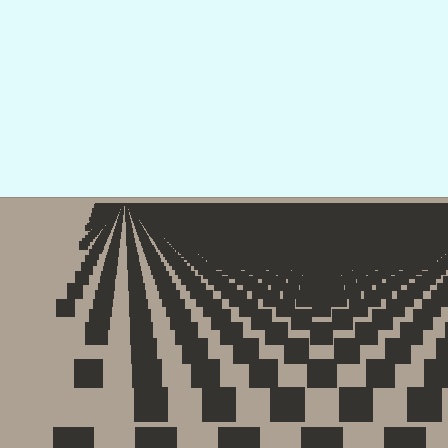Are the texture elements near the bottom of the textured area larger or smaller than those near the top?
Larger. Near the bottom, elements are closer to the viewer and appear at a bigger on-screen size.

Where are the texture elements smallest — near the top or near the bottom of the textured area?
Near the top.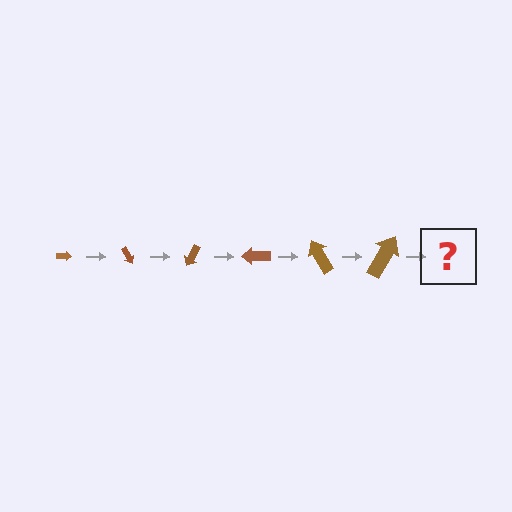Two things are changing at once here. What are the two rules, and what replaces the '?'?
The two rules are that the arrow grows larger each step and it rotates 60 degrees each step. The '?' should be an arrow, larger than the previous one and rotated 360 degrees from the start.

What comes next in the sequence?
The next element should be an arrow, larger than the previous one and rotated 360 degrees from the start.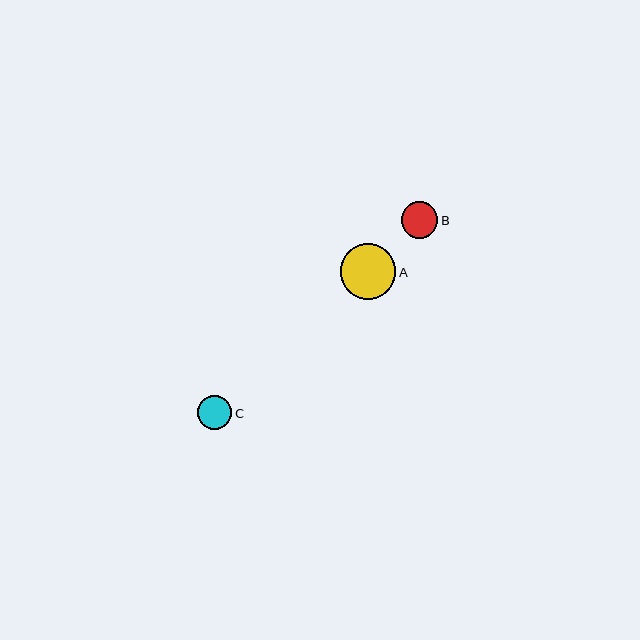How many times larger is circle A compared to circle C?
Circle A is approximately 1.6 times the size of circle C.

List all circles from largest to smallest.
From largest to smallest: A, B, C.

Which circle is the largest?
Circle A is the largest with a size of approximately 56 pixels.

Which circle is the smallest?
Circle C is the smallest with a size of approximately 34 pixels.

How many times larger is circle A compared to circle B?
Circle A is approximately 1.5 times the size of circle B.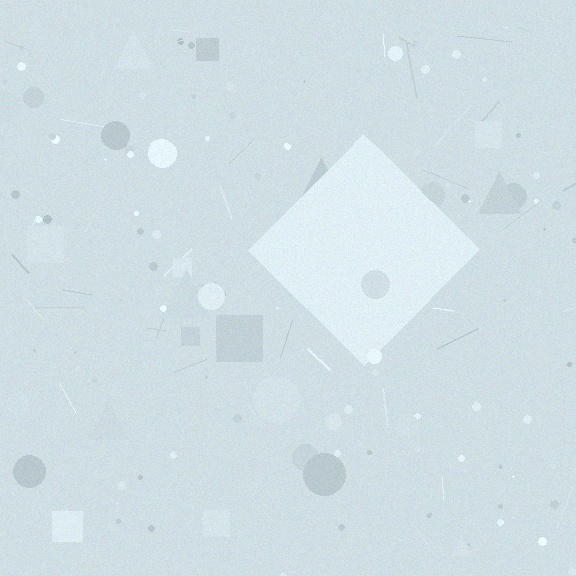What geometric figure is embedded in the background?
A diamond is embedded in the background.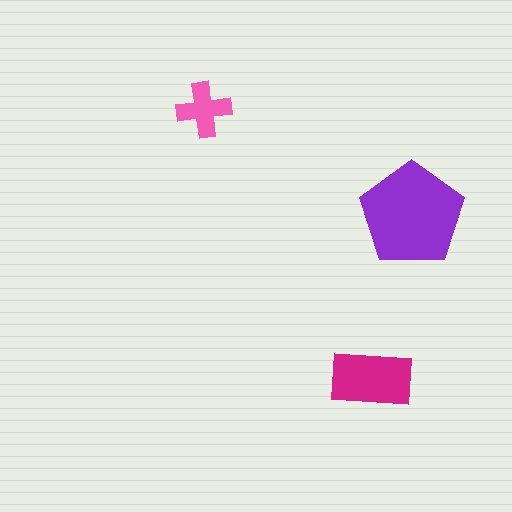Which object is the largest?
The purple pentagon.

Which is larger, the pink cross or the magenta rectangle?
The magenta rectangle.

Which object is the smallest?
The pink cross.